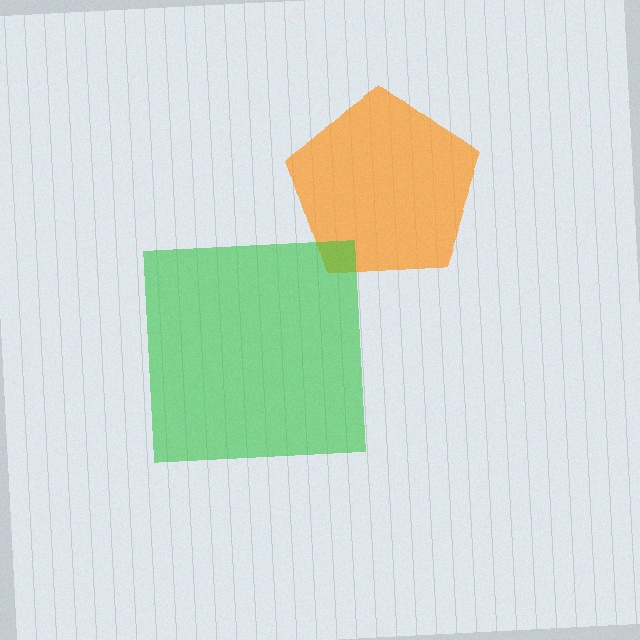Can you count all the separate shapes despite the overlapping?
Yes, there are 2 separate shapes.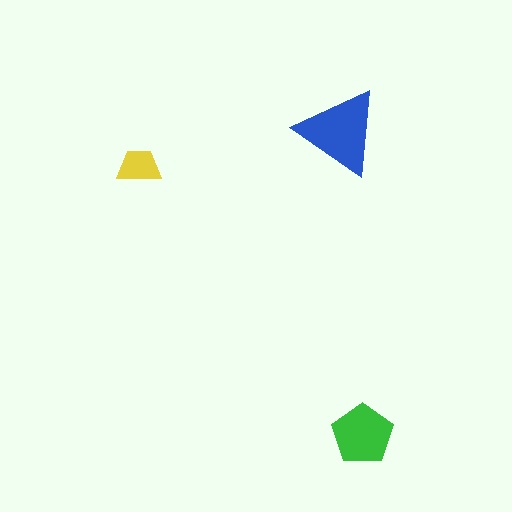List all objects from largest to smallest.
The blue triangle, the green pentagon, the yellow trapezoid.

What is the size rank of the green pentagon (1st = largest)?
2nd.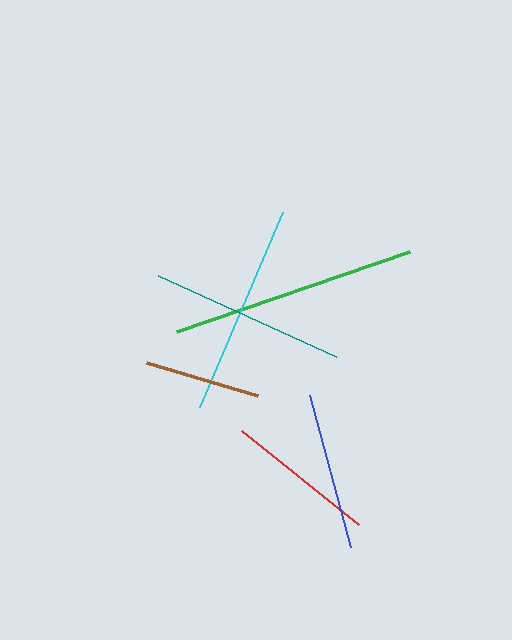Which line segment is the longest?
The green line is the longest at approximately 246 pixels.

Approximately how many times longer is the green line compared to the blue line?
The green line is approximately 1.6 times the length of the blue line.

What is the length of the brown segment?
The brown segment is approximately 116 pixels long.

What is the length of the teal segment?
The teal segment is approximately 195 pixels long.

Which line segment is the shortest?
The brown line is the shortest at approximately 116 pixels.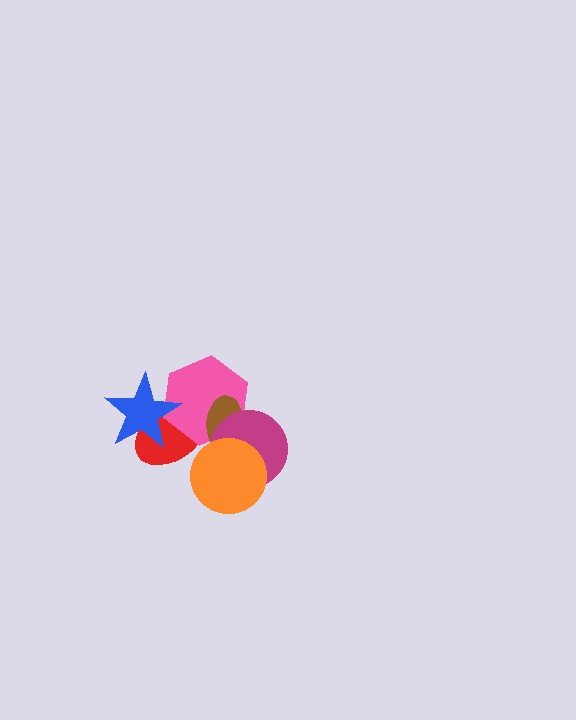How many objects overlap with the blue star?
2 objects overlap with the blue star.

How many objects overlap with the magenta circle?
3 objects overlap with the magenta circle.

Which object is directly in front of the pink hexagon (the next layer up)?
The blue star is directly in front of the pink hexagon.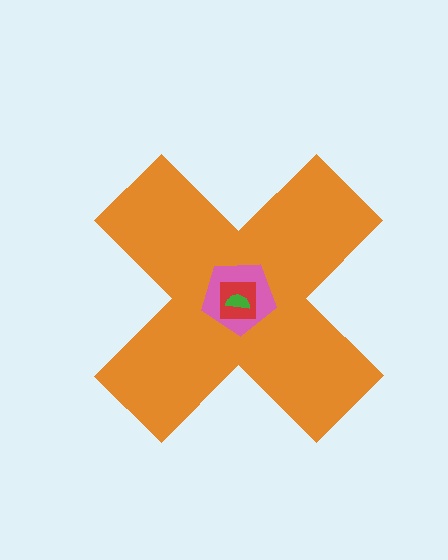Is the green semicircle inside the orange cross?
Yes.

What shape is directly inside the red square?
The green semicircle.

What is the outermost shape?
The orange cross.